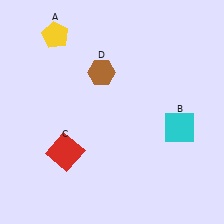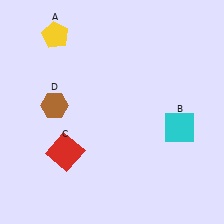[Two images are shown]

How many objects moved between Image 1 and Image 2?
1 object moved between the two images.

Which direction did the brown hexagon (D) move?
The brown hexagon (D) moved left.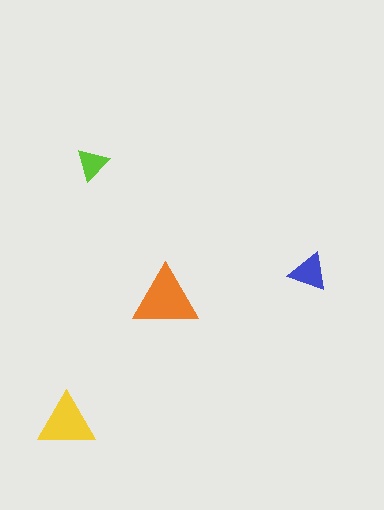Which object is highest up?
The lime triangle is topmost.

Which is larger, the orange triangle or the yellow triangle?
The orange one.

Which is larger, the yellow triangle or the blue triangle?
The yellow one.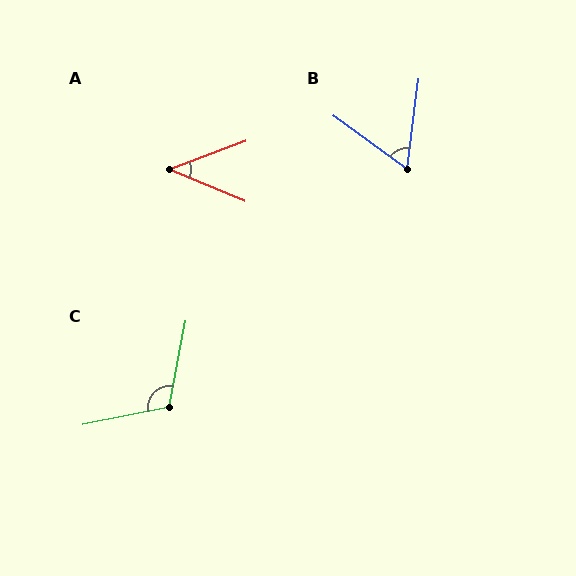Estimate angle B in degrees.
Approximately 61 degrees.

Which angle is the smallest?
A, at approximately 43 degrees.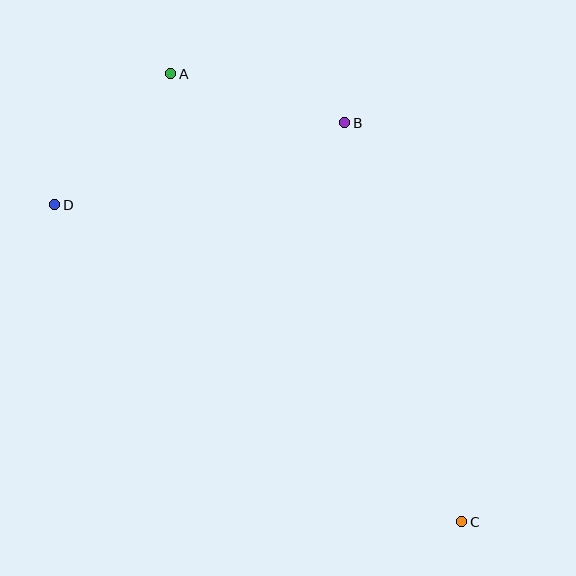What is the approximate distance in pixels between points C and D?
The distance between C and D is approximately 516 pixels.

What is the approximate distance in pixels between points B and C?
The distance between B and C is approximately 415 pixels.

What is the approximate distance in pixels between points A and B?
The distance between A and B is approximately 181 pixels.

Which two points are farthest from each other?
Points A and C are farthest from each other.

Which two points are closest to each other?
Points A and D are closest to each other.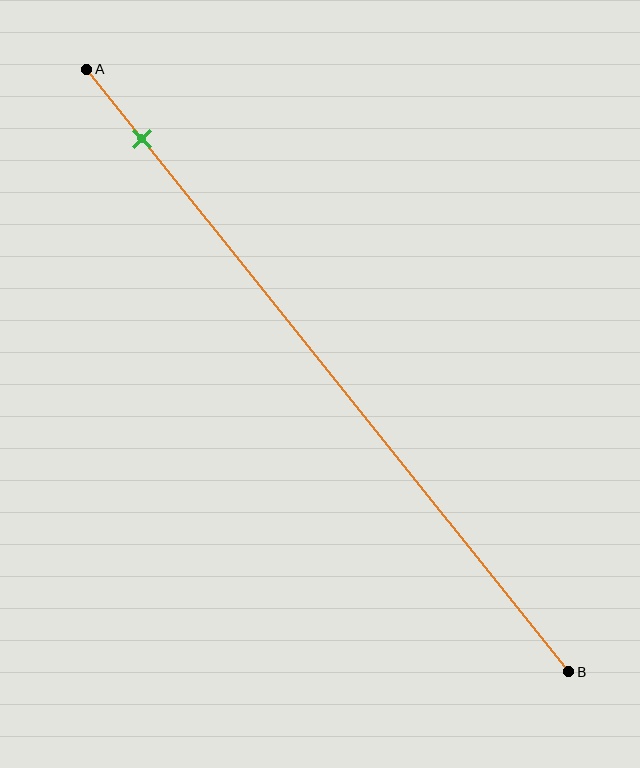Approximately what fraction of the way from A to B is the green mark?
The green mark is approximately 10% of the way from A to B.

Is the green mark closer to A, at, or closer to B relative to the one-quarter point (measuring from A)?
The green mark is closer to point A than the one-quarter point of segment AB.